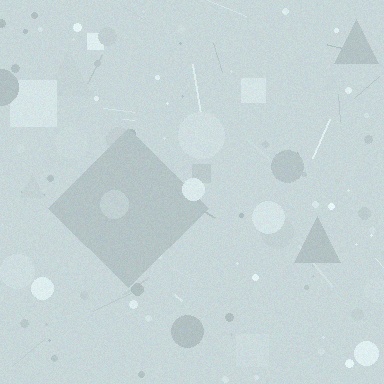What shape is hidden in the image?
A diamond is hidden in the image.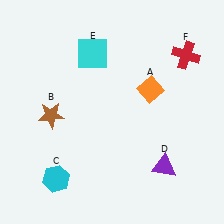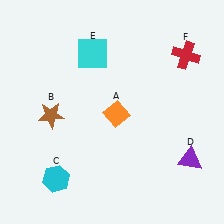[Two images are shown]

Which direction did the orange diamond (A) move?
The orange diamond (A) moved left.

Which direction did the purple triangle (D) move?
The purple triangle (D) moved right.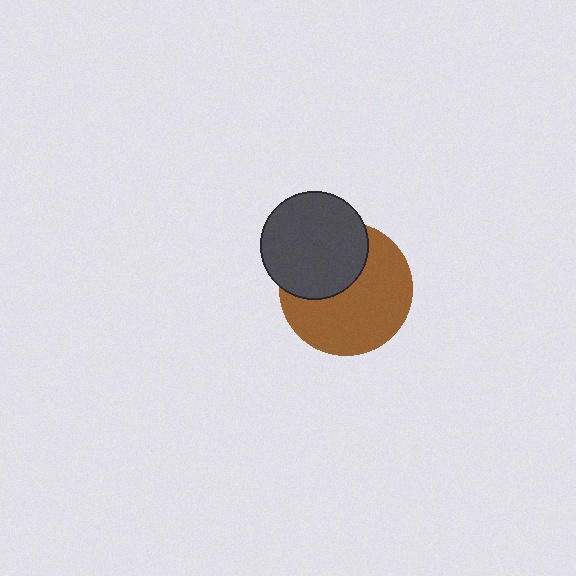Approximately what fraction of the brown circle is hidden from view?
Roughly 37% of the brown circle is hidden behind the dark gray circle.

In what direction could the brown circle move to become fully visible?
The brown circle could move toward the lower-right. That would shift it out from behind the dark gray circle entirely.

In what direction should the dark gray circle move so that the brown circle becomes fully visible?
The dark gray circle should move toward the upper-left. That is the shortest direction to clear the overlap and leave the brown circle fully visible.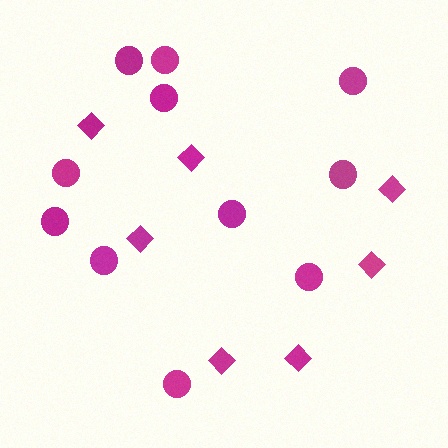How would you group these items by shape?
There are 2 groups: one group of diamonds (7) and one group of circles (11).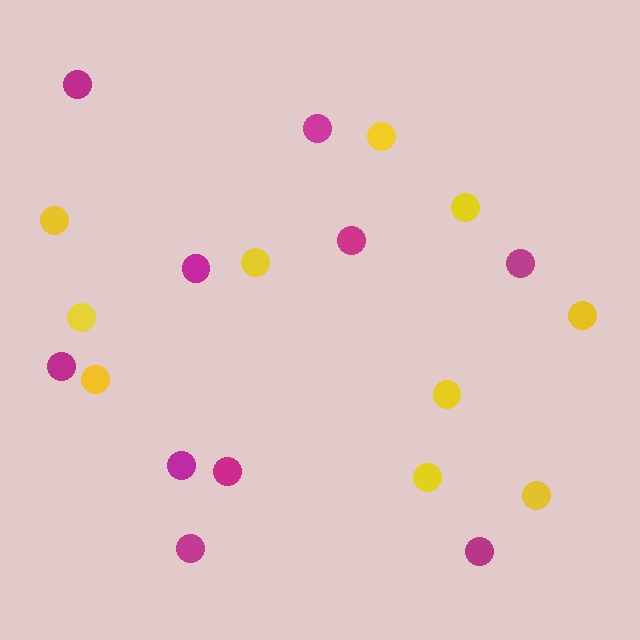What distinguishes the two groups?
There are 2 groups: one group of yellow circles (10) and one group of magenta circles (10).